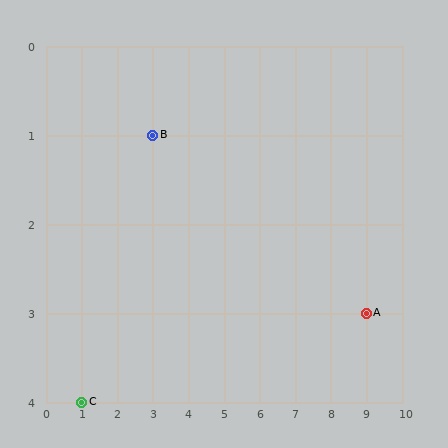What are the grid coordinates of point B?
Point B is at grid coordinates (3, 1).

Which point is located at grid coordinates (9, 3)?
Point A is at (9, 3).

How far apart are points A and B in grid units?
Points A and B are 6 columns and 2 rows apart (about 6.3 grid units diagonally).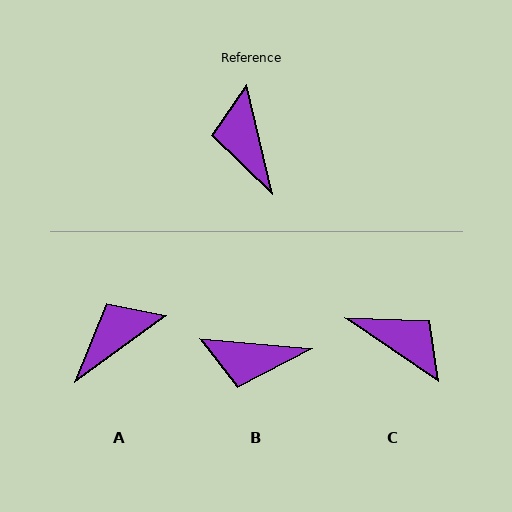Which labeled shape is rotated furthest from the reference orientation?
C, about 138 degrees away.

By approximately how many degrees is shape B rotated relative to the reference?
Approximately 72 degrees counter-clockwise.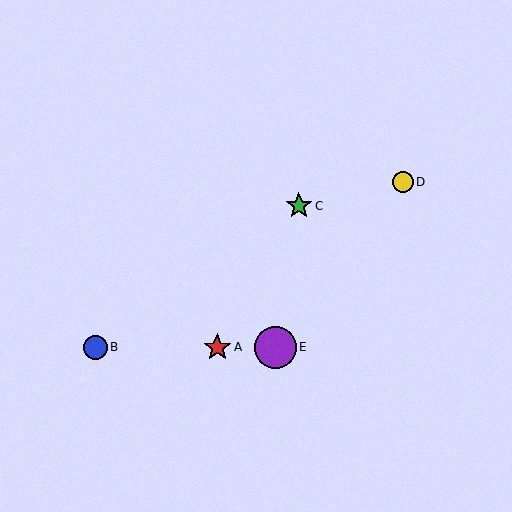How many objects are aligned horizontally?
3 objects (A, B, E) are aligned horizontally.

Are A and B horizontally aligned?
Yes, both are at y≈347.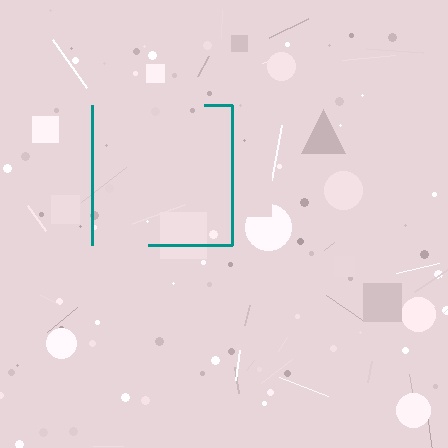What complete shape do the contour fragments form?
The contour fragments form a square.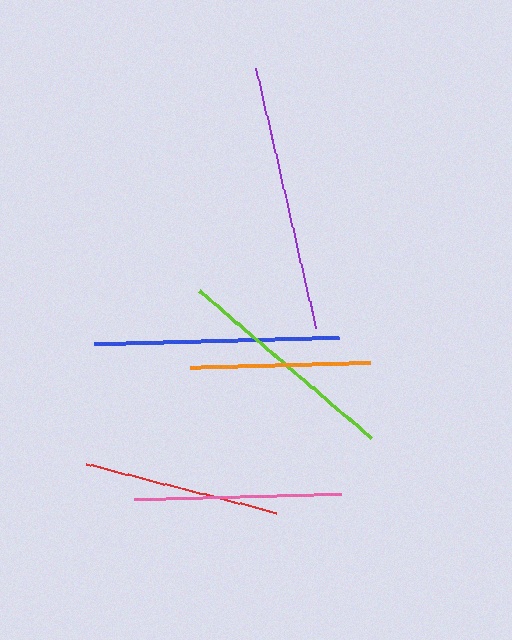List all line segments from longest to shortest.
From longest to shortest: purple, blue, lime, pink, red, orange.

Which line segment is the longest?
The purple line is the longest at approximately 267 pixels.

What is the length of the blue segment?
The blue segment is approximately 245 pixels long.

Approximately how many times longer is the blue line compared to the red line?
The blue line is approximately 1.2 times the length of the red line.